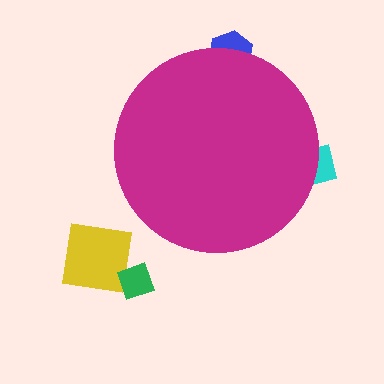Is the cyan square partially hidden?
Yes, the cyan square is partially hidden behind the magenta circle.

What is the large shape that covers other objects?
A magenta circle.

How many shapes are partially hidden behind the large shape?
2 shapes are partially hidden.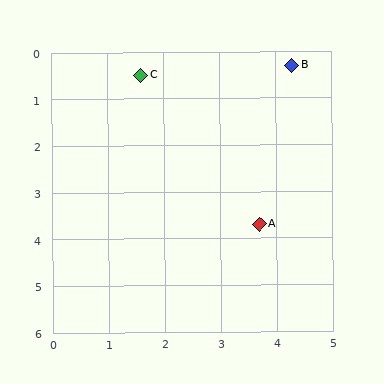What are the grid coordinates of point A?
Point A is at approximately (3.7, 3.7).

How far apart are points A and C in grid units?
Points A and C are about 3.8 grid units apart.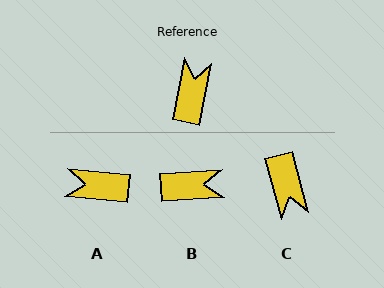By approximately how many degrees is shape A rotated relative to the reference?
Approximately 96 degrees counter-clockwise.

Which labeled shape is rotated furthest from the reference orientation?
C, about 154 degrees away.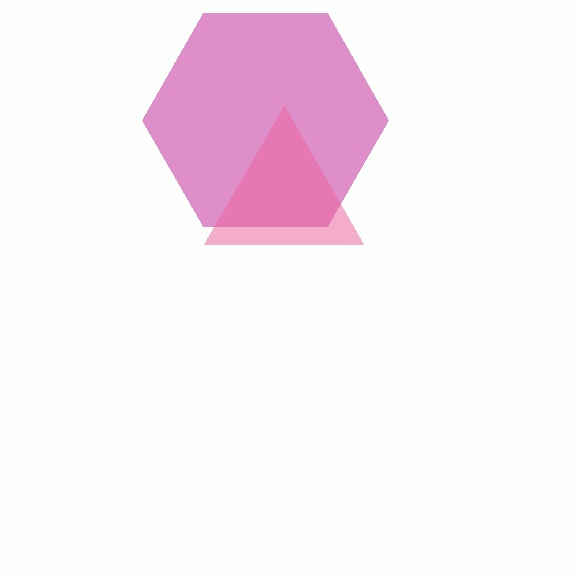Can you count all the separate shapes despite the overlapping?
Yes, there are 2 separate shapes.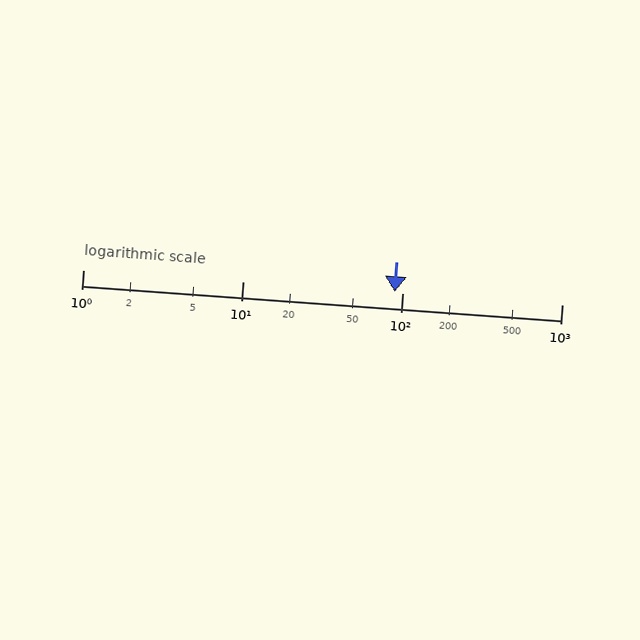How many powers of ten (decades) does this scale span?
The scale spans 3 decades, from 1 to 1000.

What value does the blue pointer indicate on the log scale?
The pointer indicates approximately 90.